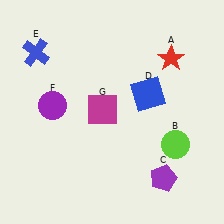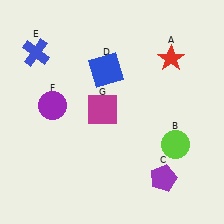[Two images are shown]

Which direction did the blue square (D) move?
The blue square (D) moved left.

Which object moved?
The blue square (D) moved left.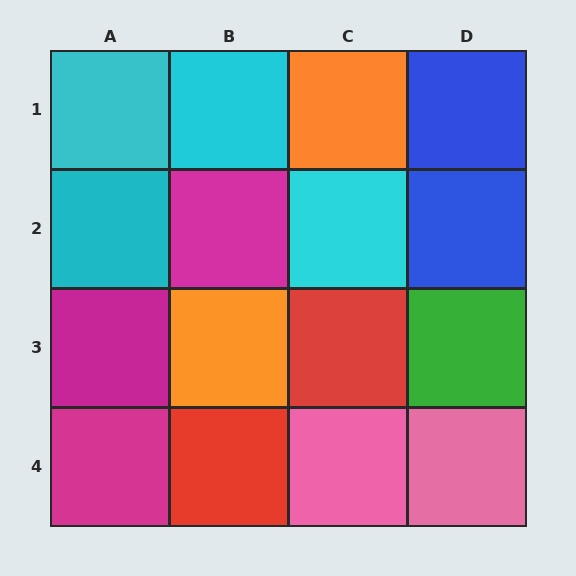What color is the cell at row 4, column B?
Red.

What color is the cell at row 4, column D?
Pink.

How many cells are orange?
2 cells are orange.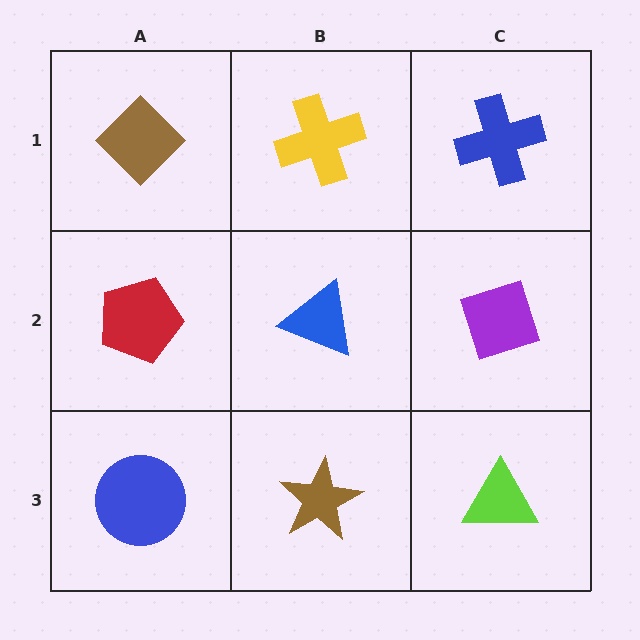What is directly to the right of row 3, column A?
A brown star.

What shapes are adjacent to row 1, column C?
A purple diamond (row 2, column C), a yellow cross (row 1, column B).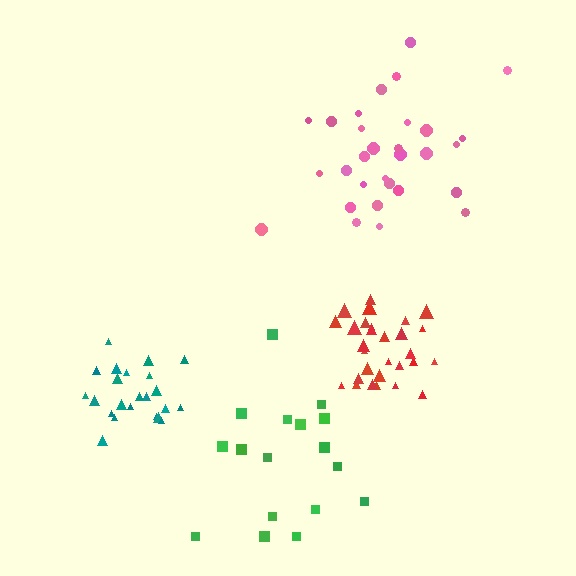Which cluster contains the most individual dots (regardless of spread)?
Pink (31).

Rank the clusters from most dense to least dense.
red, teal, pink, green.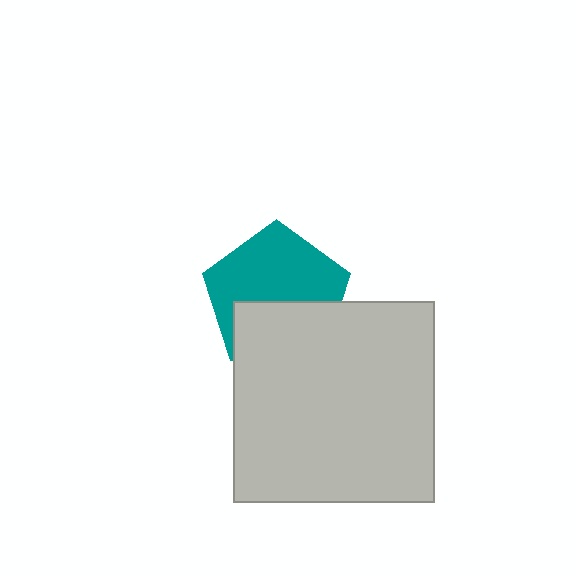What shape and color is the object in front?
The object in front is a light gray square.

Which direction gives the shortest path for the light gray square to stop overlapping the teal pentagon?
Moving down gives the shortest separation.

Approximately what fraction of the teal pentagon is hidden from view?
Roughly 40% of the teal pentagon is hidden behind the light gray square.